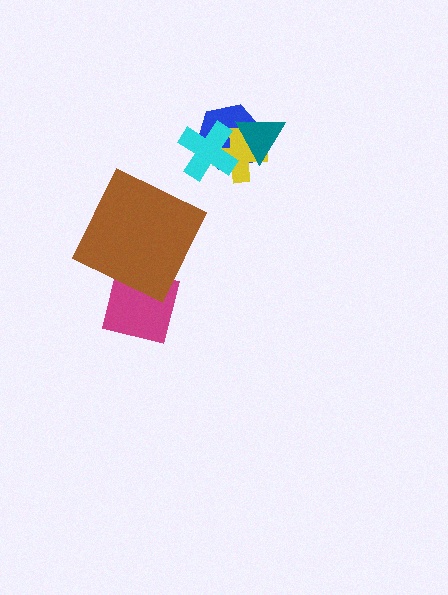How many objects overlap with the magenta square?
1 object overlaps with the magenta square.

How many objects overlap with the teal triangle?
2 objects overlap with the teal triangle.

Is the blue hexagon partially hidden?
Yes, it is partially covered by another shape.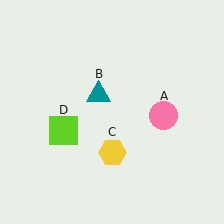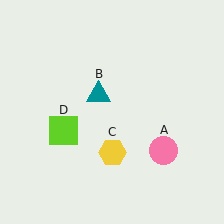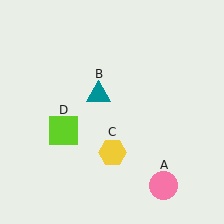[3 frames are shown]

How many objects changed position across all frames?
1 object changed position: pink circle (object A).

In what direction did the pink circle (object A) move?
The pink circle (object A) moved down.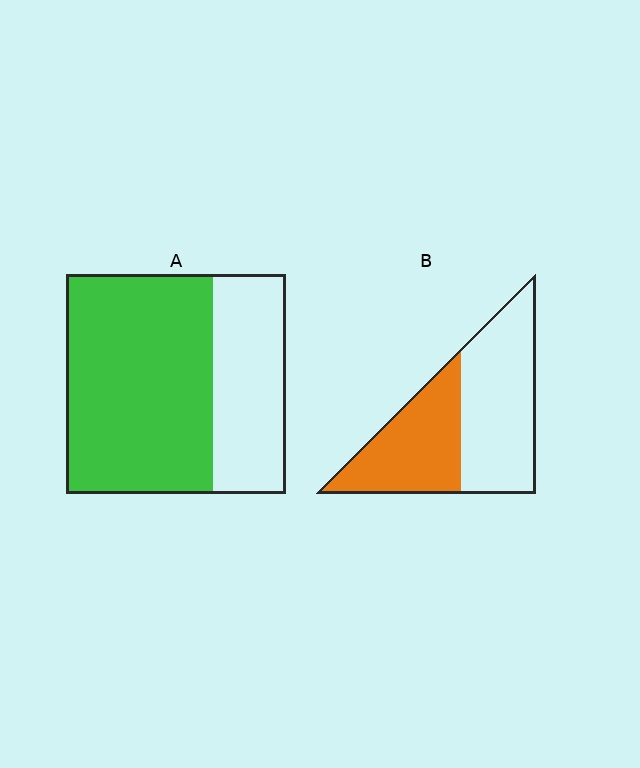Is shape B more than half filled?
No.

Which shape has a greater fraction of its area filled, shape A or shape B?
Shape A.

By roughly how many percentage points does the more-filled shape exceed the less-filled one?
By roughly 25 percentage points (A over B).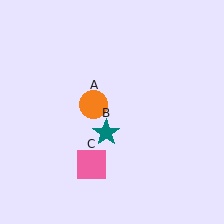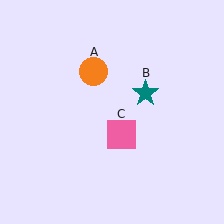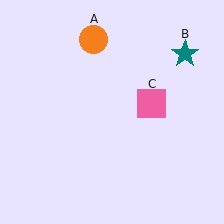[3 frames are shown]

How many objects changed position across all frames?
3 objects changed position: orange circle (object A), teal star (object B), pink square (object C).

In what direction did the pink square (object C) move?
The pink square (object C) moved up and to the right.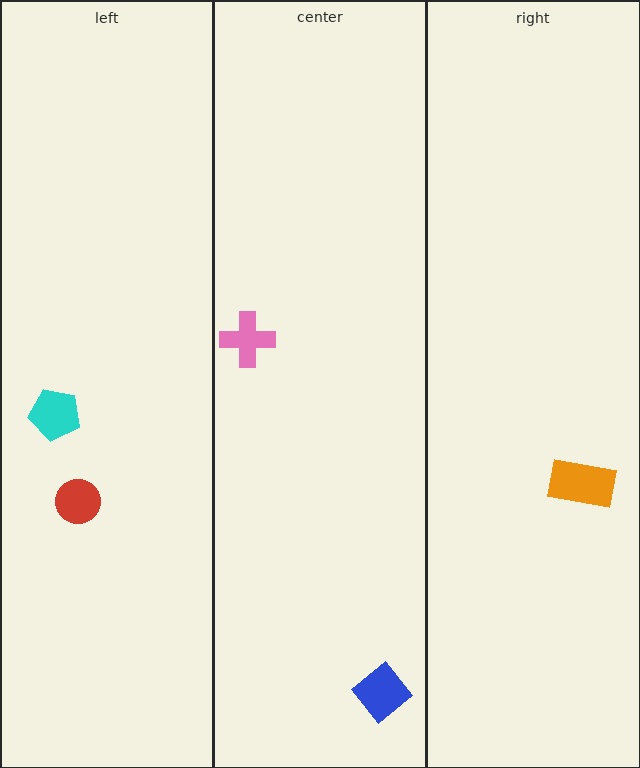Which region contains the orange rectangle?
The right region.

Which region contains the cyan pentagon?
The left region.